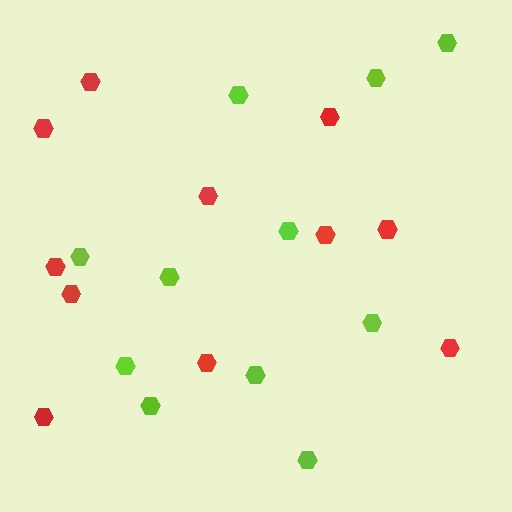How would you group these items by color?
There are 2 groups: one group of red hexagons (11) and one group of lime hexagons (11).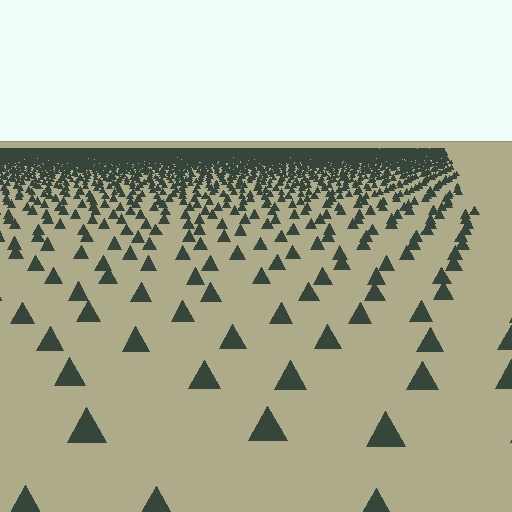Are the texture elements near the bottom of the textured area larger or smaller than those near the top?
Larger. Near the bottom, elements are closer to the viewer and appear at a bigger on-screen size.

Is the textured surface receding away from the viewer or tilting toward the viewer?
The surface is receding away from the viewer. Texture elements get smaller and denser toward the top.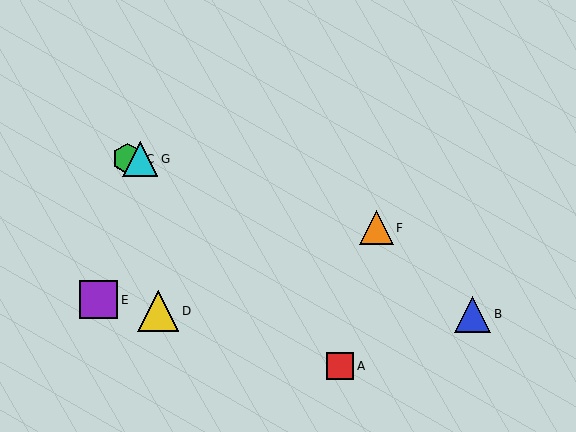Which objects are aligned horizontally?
Objects C, G are aligned horizontally.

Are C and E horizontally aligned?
No, C is at y≈159 and E is at y≈300.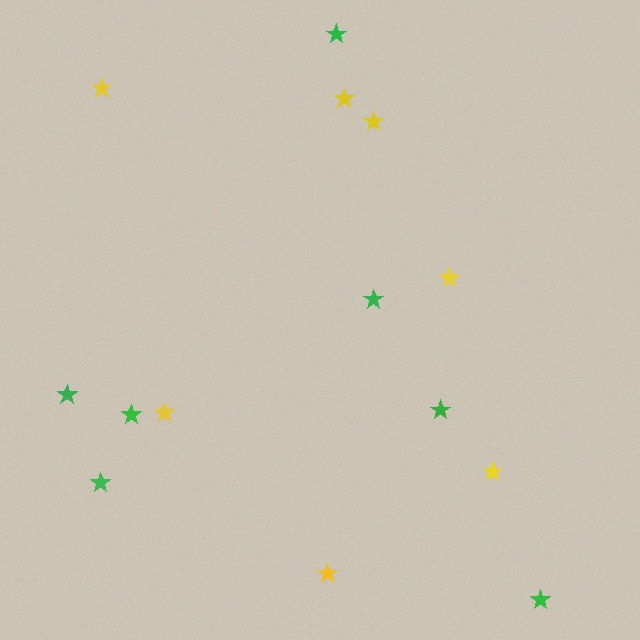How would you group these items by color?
There are 2 groups: one group of yellow stars (7) and one group of green stars (7).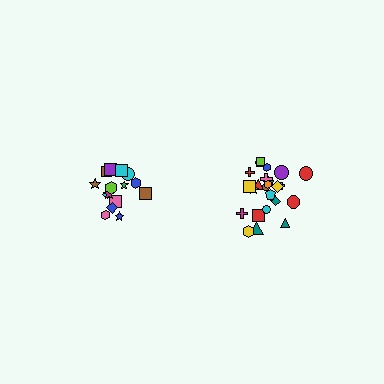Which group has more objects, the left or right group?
The right group.